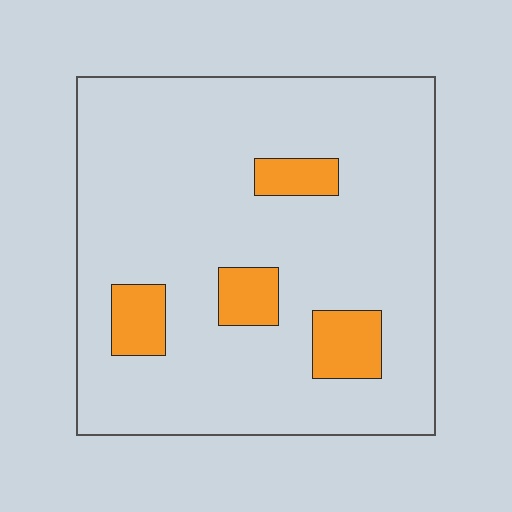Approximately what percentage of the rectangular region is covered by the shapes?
Approximately 10%.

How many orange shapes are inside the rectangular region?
4.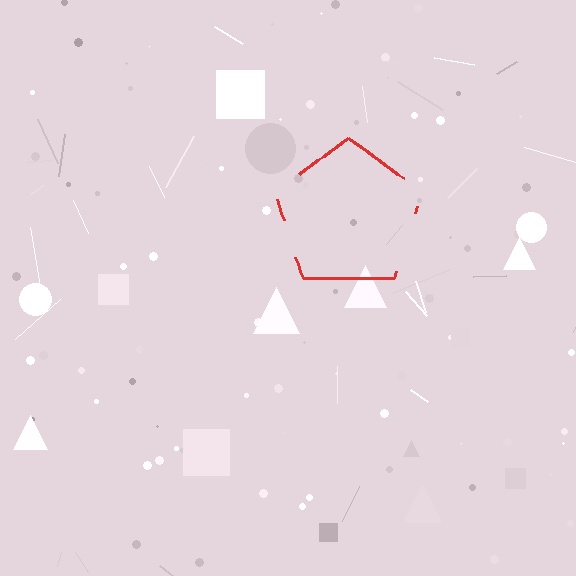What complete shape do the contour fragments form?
The contour fragments form a pentagon.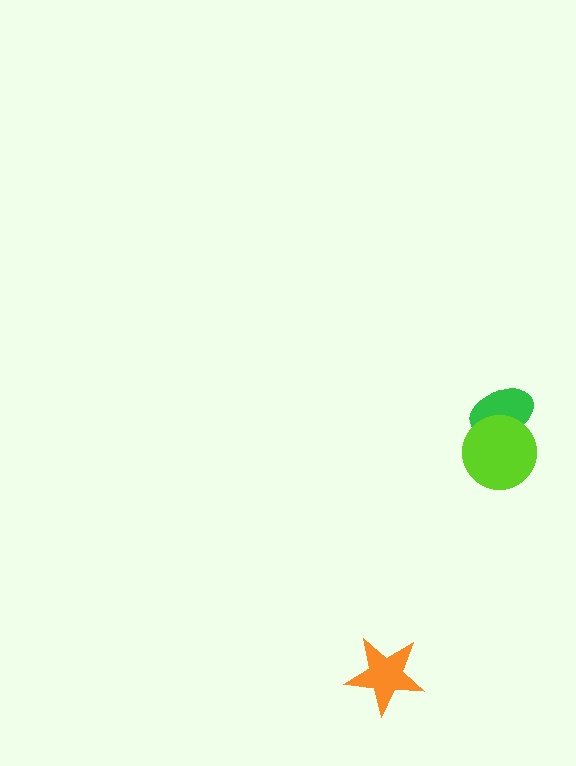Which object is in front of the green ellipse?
The lime circle is in front of the green ellipse.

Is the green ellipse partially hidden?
Yes, it is partially covered by another shape.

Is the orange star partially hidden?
No, no other shape covers it.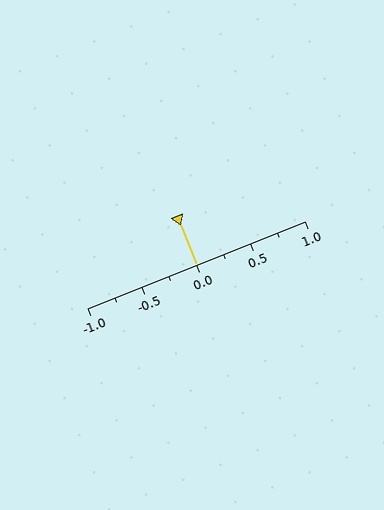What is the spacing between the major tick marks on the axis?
The major ticks are spaced 0.5 apart.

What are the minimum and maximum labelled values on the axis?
The axis runs from -1.0 to 1.0.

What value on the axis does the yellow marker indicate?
The marker indicates approximately 0.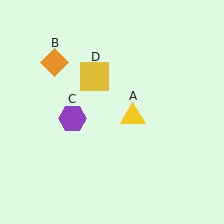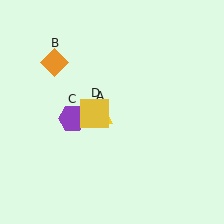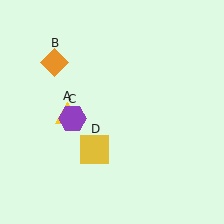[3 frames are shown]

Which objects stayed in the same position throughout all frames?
Orange diamond (object B) and purple hexagon (object C) remained stationary.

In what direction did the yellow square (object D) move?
The yellow square (object D) moved down.